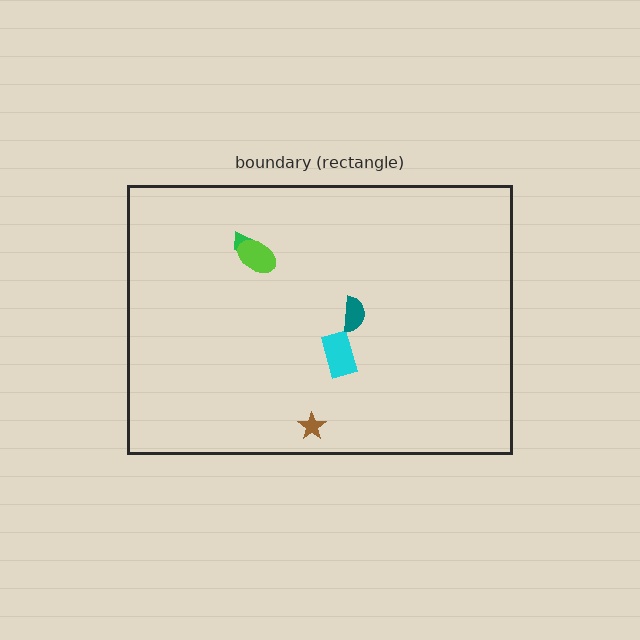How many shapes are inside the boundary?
5 inside, 0 outside.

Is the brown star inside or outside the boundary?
Inside.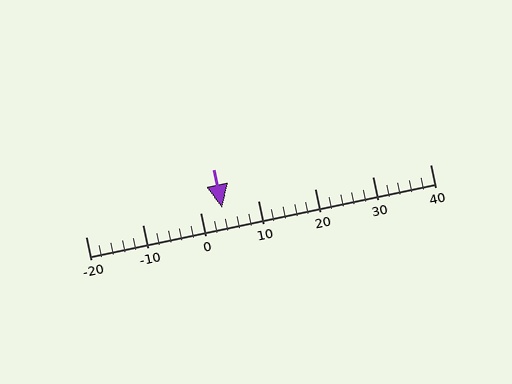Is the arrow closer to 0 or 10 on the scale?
The arrow is closer to 0.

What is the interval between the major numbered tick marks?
The major tick marks are spaced 10 units apart.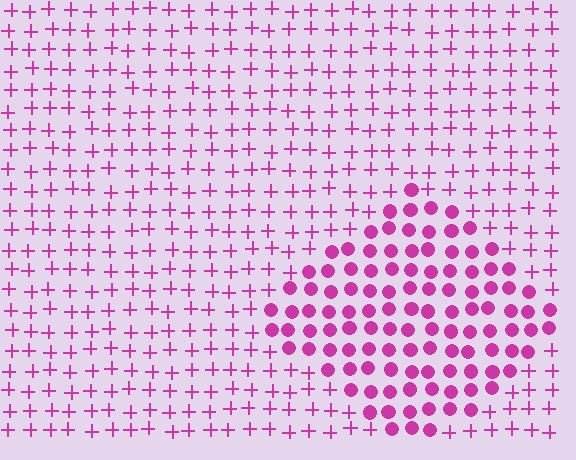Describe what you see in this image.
The image is filled with small magenta elements arranged in a uniform grid. A diamond-shaped region contains circles, while the surrounding area contains plus signs. The boundary is defined purely by the change in element shape.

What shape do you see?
I see a diamond.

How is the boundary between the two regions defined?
The boundary is defined by a change in element shape: circles inside vs. plus signs outside. All elements share the same color and spacing.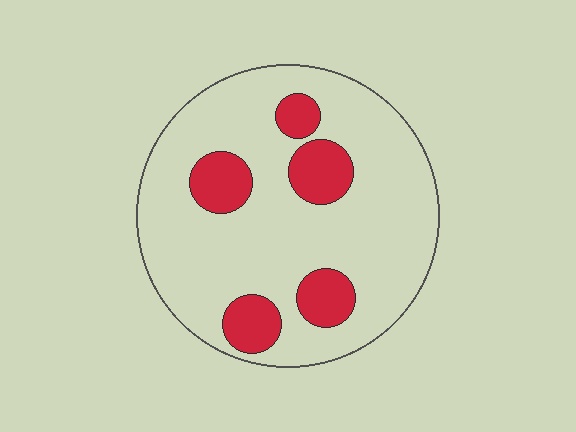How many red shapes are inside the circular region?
5.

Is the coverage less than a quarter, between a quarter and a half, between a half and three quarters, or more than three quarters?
Less than a quarter.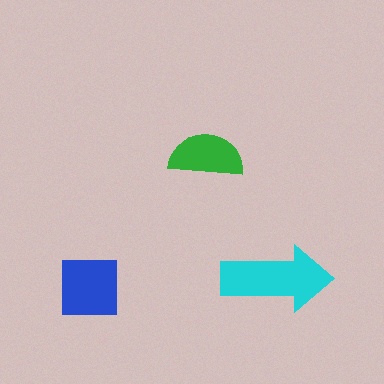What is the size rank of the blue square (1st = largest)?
2nd.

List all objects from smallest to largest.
The green semicircle, the blue square, the cyan arrow.